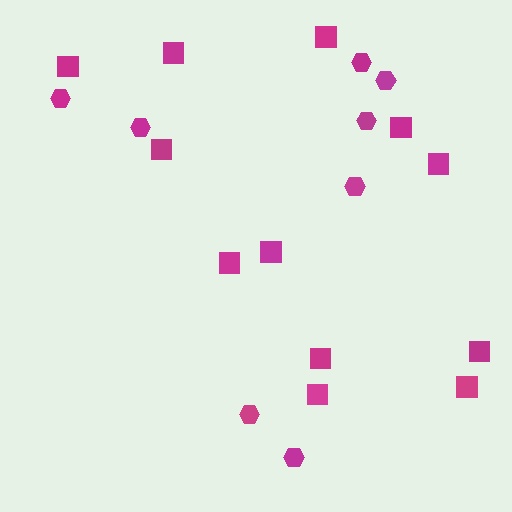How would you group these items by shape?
There are 2 groups: one group of hexagons (8) and one group of squares (12).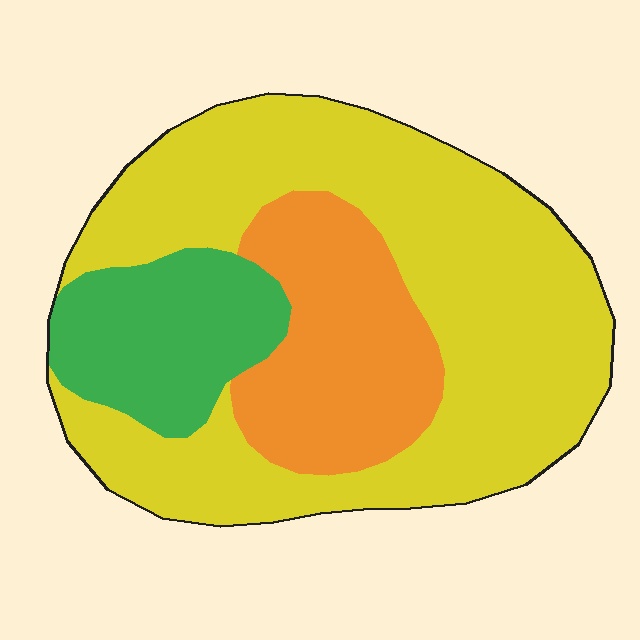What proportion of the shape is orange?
Orange covers about 20% of the shape.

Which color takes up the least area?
Green, at roughly 15%.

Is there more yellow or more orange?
Yellow.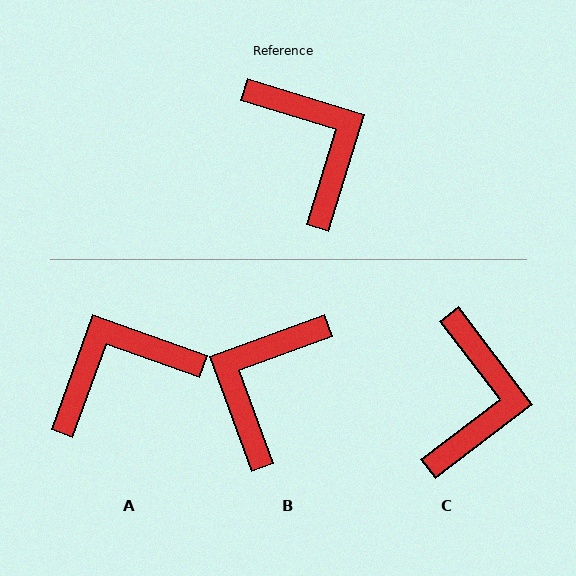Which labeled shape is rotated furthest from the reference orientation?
B, about 127 degrees away.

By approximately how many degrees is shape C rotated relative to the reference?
Approximately 35 degrees clockwise.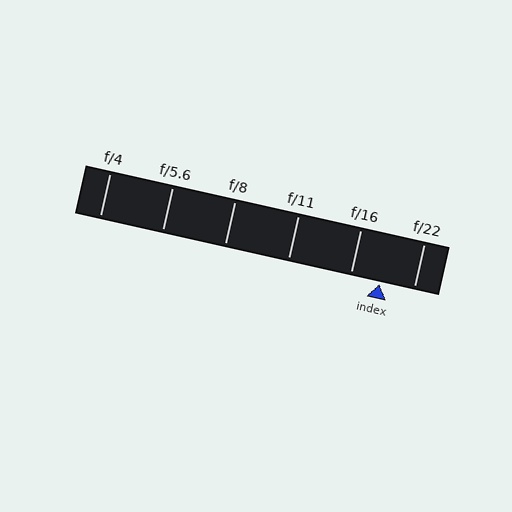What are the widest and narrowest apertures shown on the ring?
The widest aperture shown is f/4 and the narrowest is f/22.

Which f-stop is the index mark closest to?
The index mark is closest to f/16.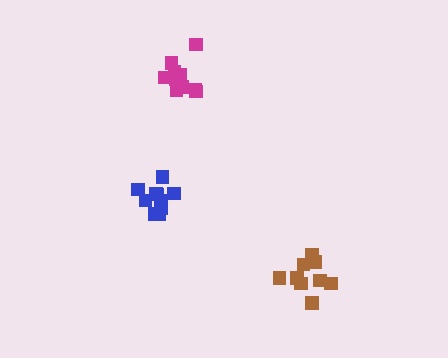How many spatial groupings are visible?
There are 3 spatial groupings.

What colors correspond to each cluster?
The clusters are colored: brown, magenta, blue.